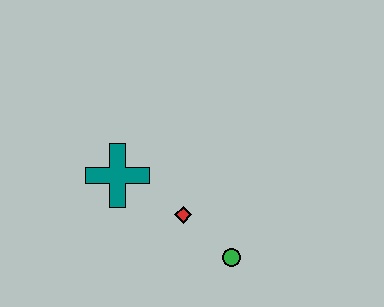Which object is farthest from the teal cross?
The green circle is farthest from the teal cross.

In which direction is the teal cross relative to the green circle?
The teal cross is to the left of the green circle.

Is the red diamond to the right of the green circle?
No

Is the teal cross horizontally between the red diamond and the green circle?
No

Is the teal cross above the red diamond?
Yes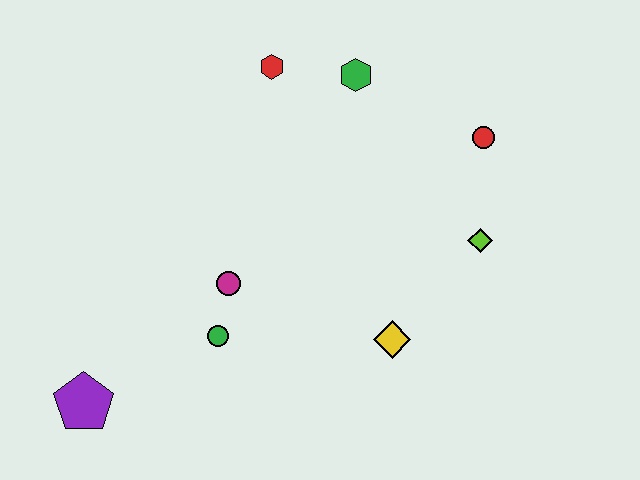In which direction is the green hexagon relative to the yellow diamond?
The green hexagon is above the yellow diamond.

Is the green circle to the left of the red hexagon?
Yes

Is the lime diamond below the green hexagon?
Yes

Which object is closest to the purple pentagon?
The green circle is closest to the purple pentagon.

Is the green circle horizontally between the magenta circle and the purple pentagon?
Yes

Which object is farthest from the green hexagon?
The purple pentagon is farthest from the green hexagon.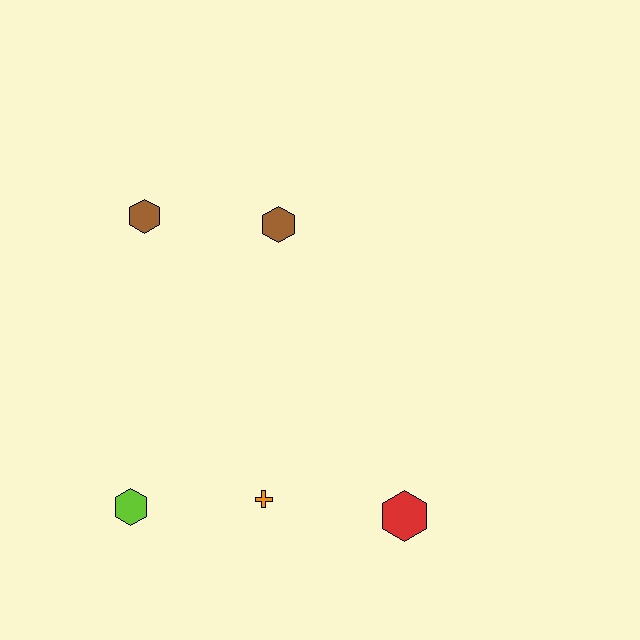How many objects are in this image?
There are 5 objects.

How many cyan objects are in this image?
There are no cyan objects.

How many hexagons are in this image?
There are 4 hexagons.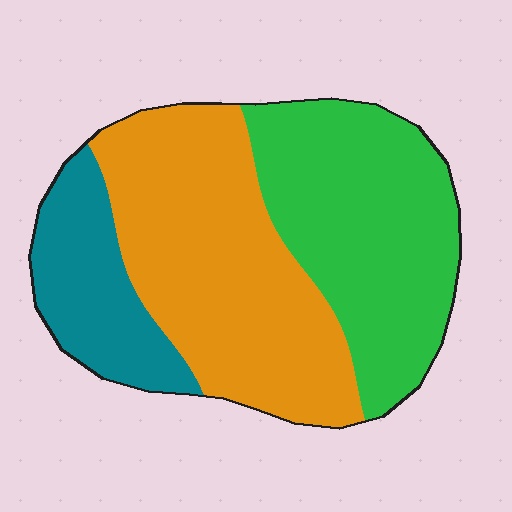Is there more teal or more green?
Green.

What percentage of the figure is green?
Green covers 38% of the figure.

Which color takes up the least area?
Teal, at roughly 20%.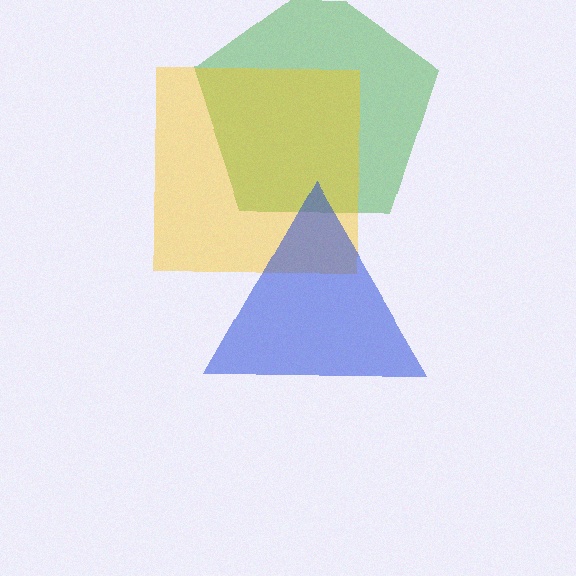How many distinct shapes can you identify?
There are 3 distinct shapes: a green pentagon, a yellow square, a blue triangle.